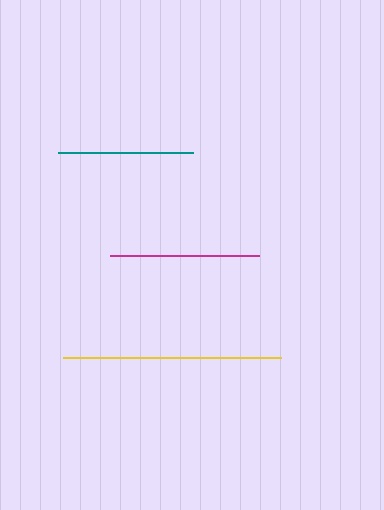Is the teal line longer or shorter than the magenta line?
The magenta line is longer than the teal line.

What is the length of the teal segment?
The teal segment is approximately 135 pixels long.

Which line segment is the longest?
The yellow line is the longest at approximately 217 pixels.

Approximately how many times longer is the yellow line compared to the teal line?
The yellow line is approximately 1.6 times the length of the teal line.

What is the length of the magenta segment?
The magenta segment is approximately 149 pixels long.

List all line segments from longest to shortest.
From longest to shortest: yellow, magenta, teal.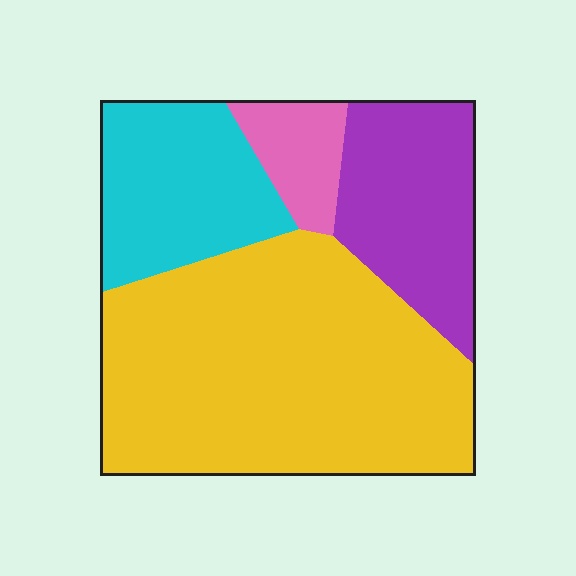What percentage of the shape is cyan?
Cyan takes up between a sixth and a third of the shape.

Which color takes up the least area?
Pink, at roughly 5%.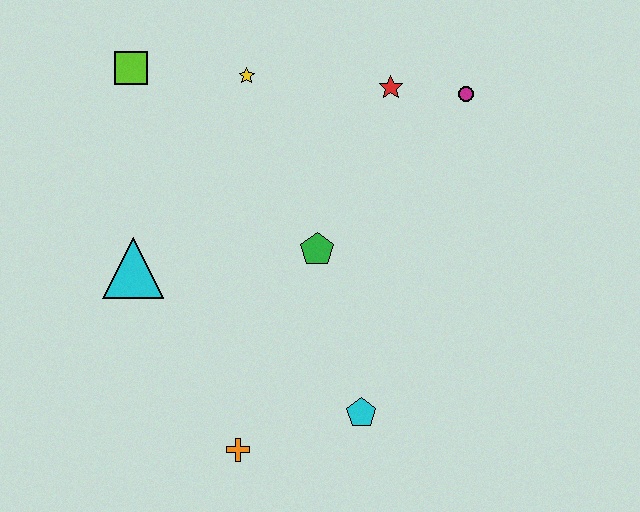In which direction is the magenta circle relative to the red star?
The magenta circle is to the right of the red star.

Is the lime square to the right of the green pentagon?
No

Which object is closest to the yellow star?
The lime square is closest to the yellow star.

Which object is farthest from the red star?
The orange cross is farthest from the red star.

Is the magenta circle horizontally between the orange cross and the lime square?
No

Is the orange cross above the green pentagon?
No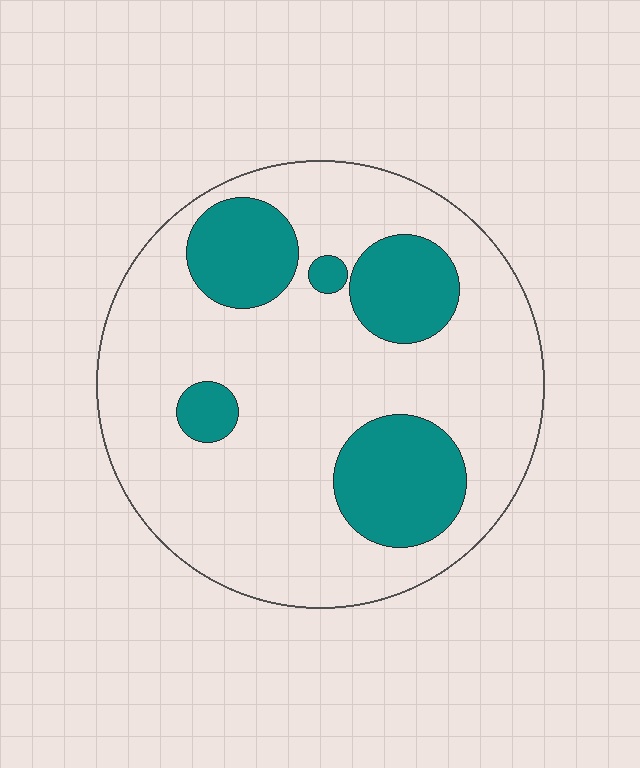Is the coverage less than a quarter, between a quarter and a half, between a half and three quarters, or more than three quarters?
Less than a quarter.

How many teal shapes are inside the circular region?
5.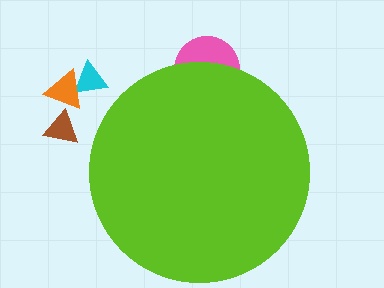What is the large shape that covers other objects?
A lime circle.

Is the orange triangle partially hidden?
No, the orange triangle is fully visible.